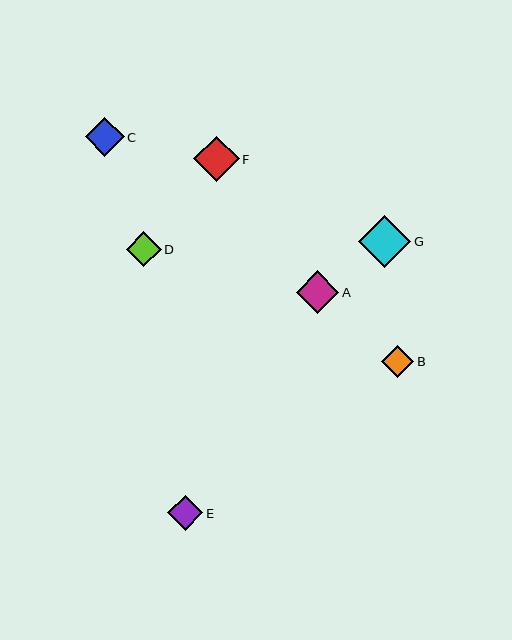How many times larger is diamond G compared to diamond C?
Diamond G is approximately 1.3 times the size of diamond C.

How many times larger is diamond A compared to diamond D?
Diamond A is approximately 1.2 times the size of diamond D.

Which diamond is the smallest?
Diamond B is the smallest with a size of approximately 32 pixels.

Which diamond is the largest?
Diamond G is the largest with a size of approximately 52 pixels.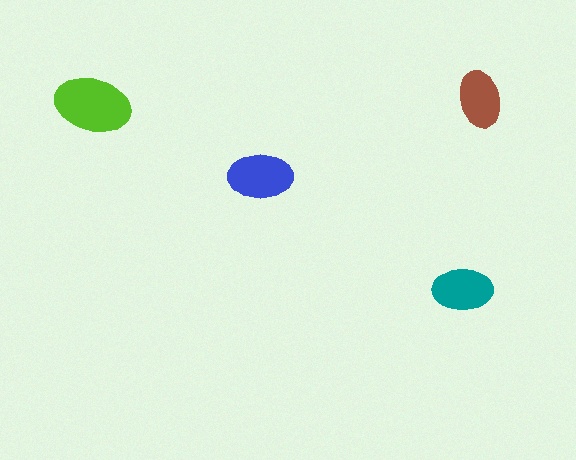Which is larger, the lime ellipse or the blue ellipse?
The lime one.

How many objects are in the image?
There are 4 objects in the image.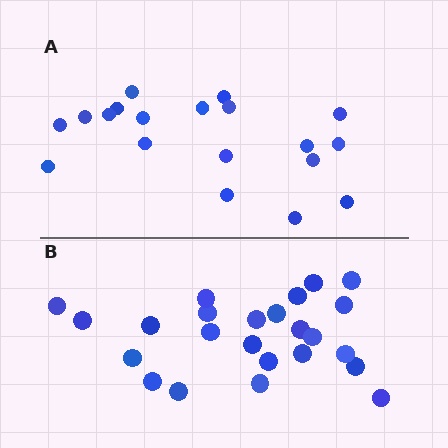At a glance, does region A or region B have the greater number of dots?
Region B (the bottom region) has more dots.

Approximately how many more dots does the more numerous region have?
Region B has about 5 more dots than region A.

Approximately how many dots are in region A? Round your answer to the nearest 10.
About 20 dots. (The exact count is 19, which rounds to 20.)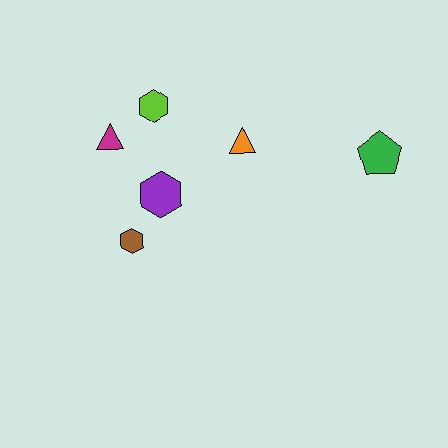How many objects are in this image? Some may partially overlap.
There are 6 objects.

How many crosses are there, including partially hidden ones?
There are no crosses.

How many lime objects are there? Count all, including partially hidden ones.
There is 1 lime object.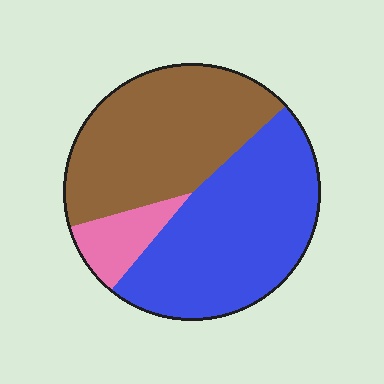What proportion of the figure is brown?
Brown takes up about two fifths (2/5) of the figure.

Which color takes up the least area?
Pink, at roughly 10%.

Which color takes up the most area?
Blue, at roughly 50%.